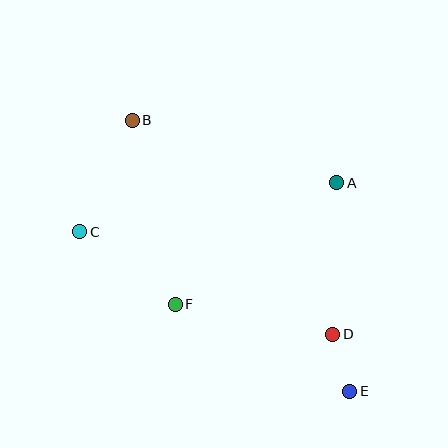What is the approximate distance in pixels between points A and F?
The distance between A and F is approximately 202 pixels.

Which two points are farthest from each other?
Points B and E are farthest from each other.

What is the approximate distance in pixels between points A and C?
The distance between A and C is approximately 261 pixels.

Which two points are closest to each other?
Points D and E are closest to each other.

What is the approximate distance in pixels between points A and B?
The distance between A and B is approximately 214 pixels.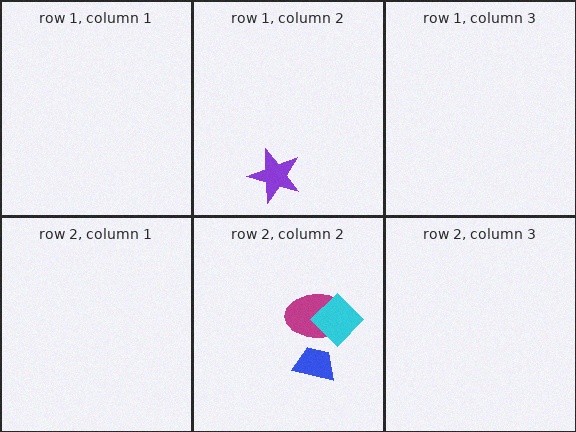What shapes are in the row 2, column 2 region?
The magenta ellipse, the blue trapezoid, the cyan diamond.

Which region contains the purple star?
The row 1, column 2 region.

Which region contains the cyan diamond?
The row 2, column 2 region.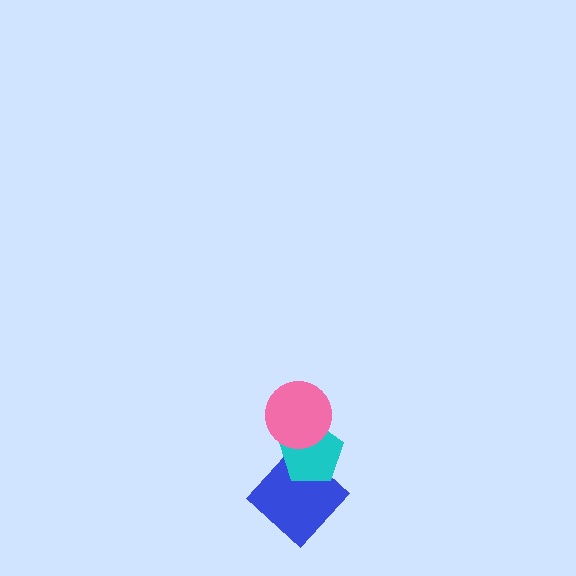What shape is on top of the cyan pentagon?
The pink circle is on top of the cyan pentagon.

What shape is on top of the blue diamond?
The cyan pentagon is on top of the blue diamond.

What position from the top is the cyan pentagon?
The cyan pentagon is 2nd from the top.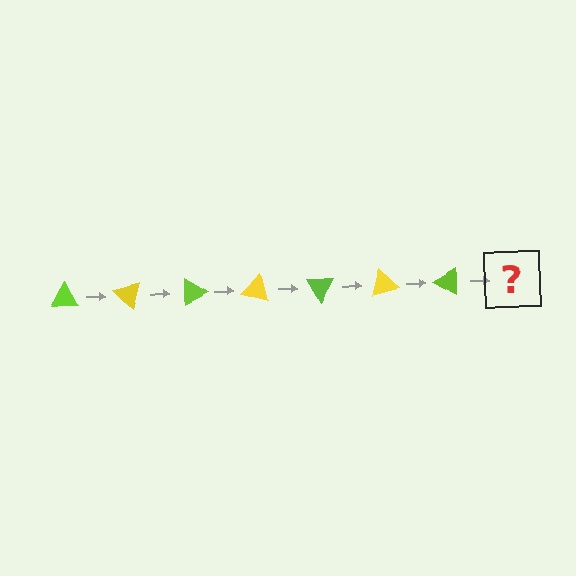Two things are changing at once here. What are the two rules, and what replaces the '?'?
The two rules are that it rotates 45 degrees each step and the color cycles through lime and yellow. The '?' should be a yellow triangle, rotated 315 degrees from the start.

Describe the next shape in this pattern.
It should be a yellow triangle, rotated 315 degrees from the start.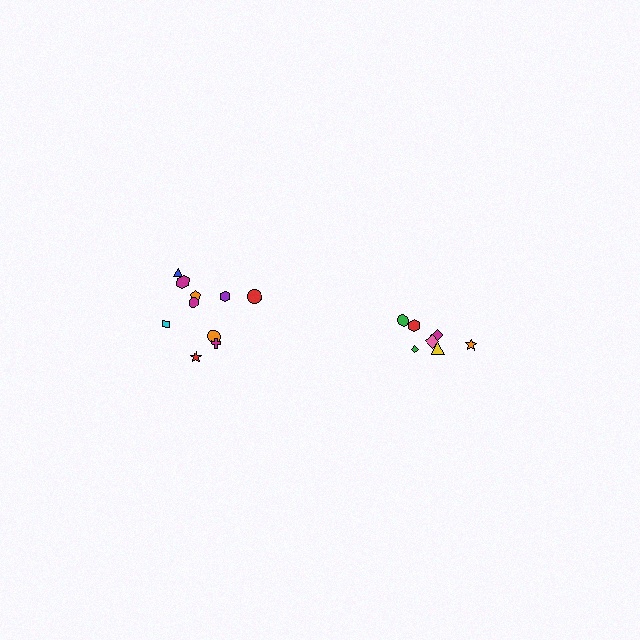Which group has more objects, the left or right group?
The left group.